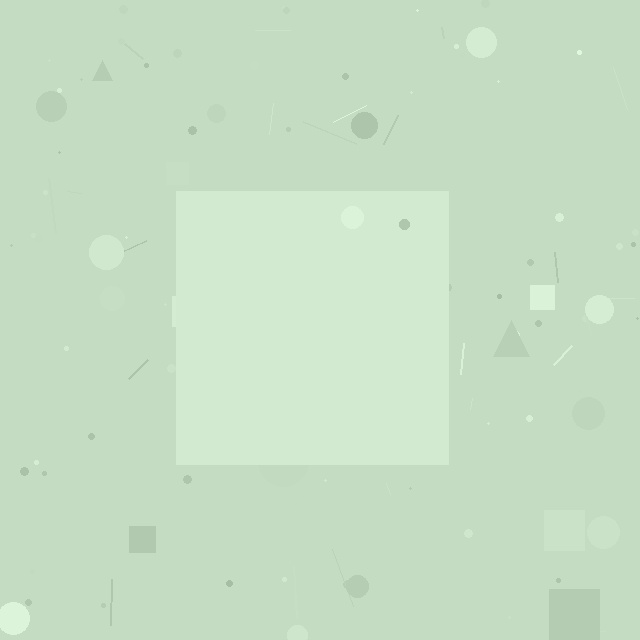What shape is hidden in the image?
A square is hidden in the image.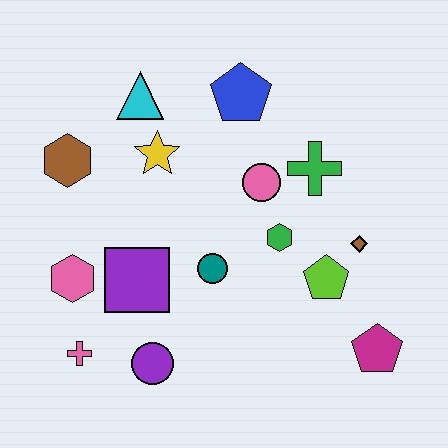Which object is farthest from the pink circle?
The pink cross is farthest from the pink circle.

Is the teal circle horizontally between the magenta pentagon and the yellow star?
Yes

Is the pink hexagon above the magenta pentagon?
Yes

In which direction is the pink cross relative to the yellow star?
The pink cross is below the yellow star.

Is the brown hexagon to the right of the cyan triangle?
No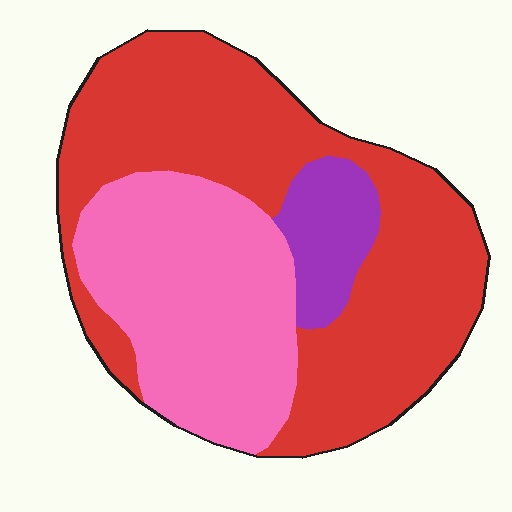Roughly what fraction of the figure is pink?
Pink covers around 35% of the figure.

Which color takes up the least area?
Purple, at roughly 10%.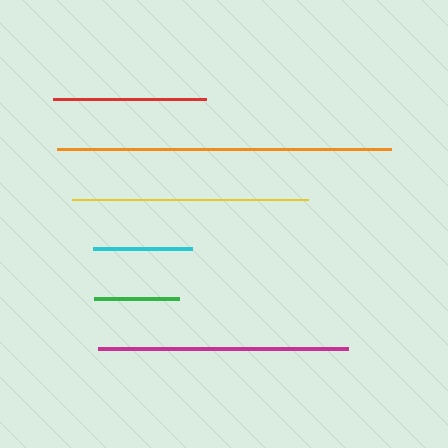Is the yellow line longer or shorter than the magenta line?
The magenta line is longer than the yellow line.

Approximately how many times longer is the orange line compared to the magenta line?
The orange line is approximately 1.3 times the length of the magenta line.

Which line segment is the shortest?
The green line is the shortest at approximately 85 pixels.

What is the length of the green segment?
The green segment is approximately 85 pixels long.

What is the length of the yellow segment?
The yellow segment is approximately 236 pixels long.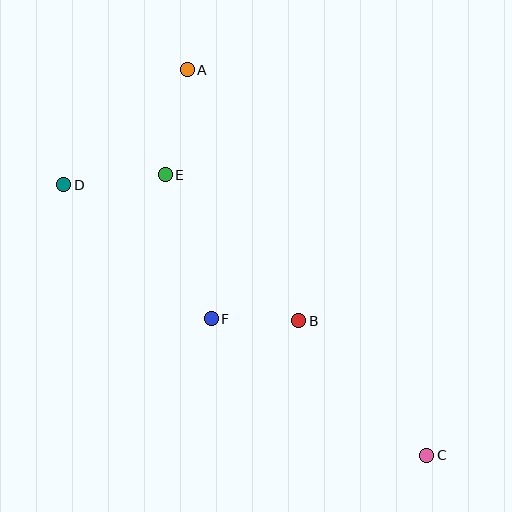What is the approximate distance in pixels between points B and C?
The distance between B and C is approximately 185 pixels.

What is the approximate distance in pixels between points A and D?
The distance between A and D is approximately 169 pixels.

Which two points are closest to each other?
Points B and F are closest to each other.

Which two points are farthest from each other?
Points A and C are farthest from each other.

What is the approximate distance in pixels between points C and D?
The distance between C and D is approximately 453 pixels.